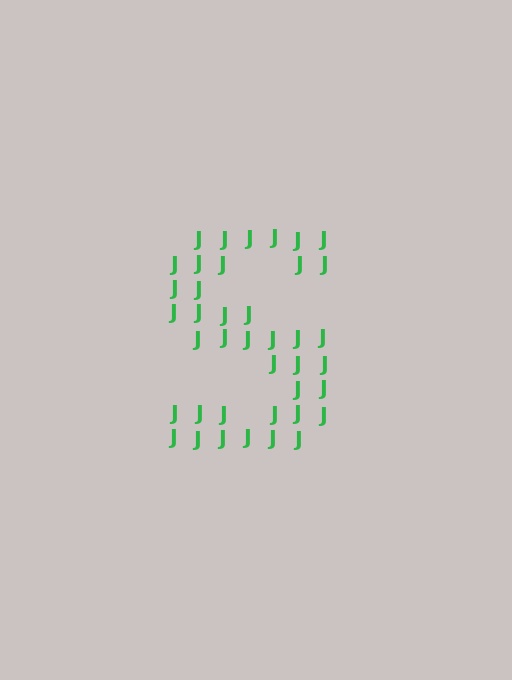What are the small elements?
The small elements are letter J's.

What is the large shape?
The large shape is the letter S.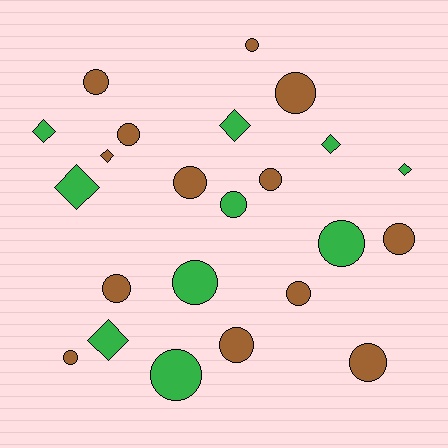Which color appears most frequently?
Brown, with 13 objects.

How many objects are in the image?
There are 23 objects.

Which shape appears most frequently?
Circle, with 16 objects.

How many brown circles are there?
There are 12 brown circles.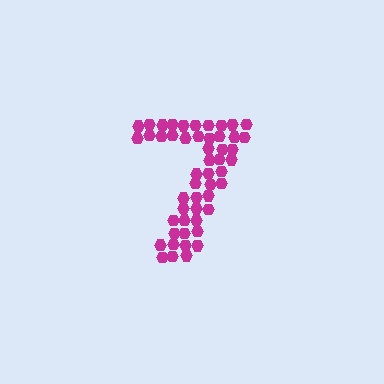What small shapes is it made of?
It is made of small hexagons.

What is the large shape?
The large shape is the digit 7.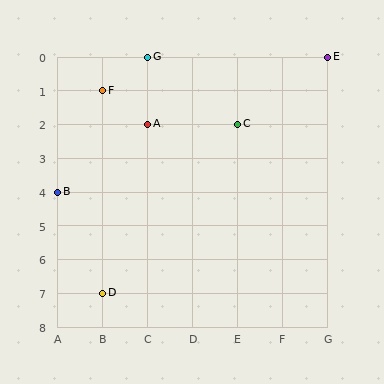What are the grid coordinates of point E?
Point E is at grid coordinates (G, 0).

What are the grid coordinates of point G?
Point G is at grid coordinates (C, 0).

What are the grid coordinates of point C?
Point C is at grid coordinates (E, 2).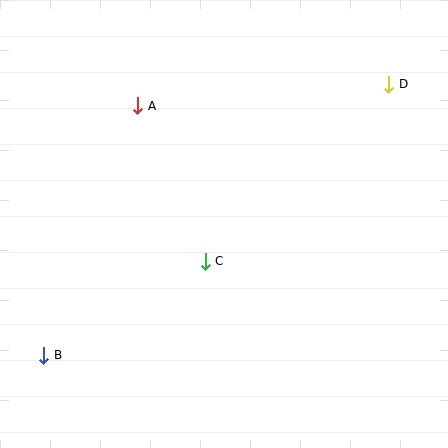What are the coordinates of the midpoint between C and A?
The midpoint between C and A is at (172, 183).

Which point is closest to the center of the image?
Point C at (205, 261) is closest to the center.